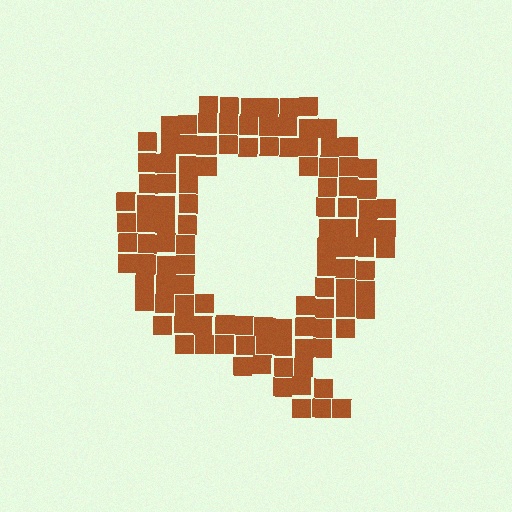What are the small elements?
The small elements are squares.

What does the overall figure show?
The overall figure shows the letter Q.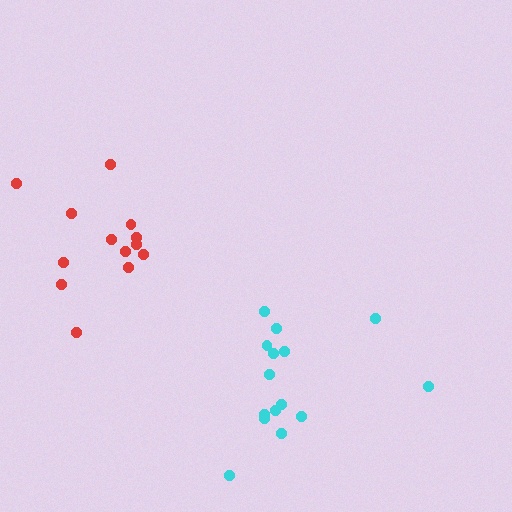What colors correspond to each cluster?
The clusters are colored: cyan, red.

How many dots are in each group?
Group 1: 15 dots, Group 2: 13 dots (28 total).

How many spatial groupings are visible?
There are 2 spatial groupings.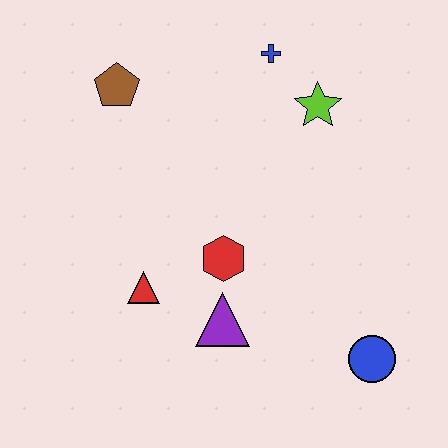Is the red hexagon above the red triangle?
Yes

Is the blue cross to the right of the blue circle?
No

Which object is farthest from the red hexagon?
The blue cross is farthest from the red hexagon.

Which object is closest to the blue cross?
The lime star is closest to the blue cross.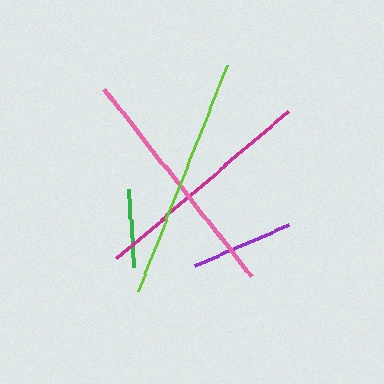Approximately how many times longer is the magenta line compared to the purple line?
The magenta line is approximately 2.2 times the length of the purple line.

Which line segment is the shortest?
The green line is the shortest at approximately 77 pixels.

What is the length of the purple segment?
The purple segment is approximately 102 pixels long.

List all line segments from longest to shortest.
From longest to shortest: lime, pink, magenta, purple, green.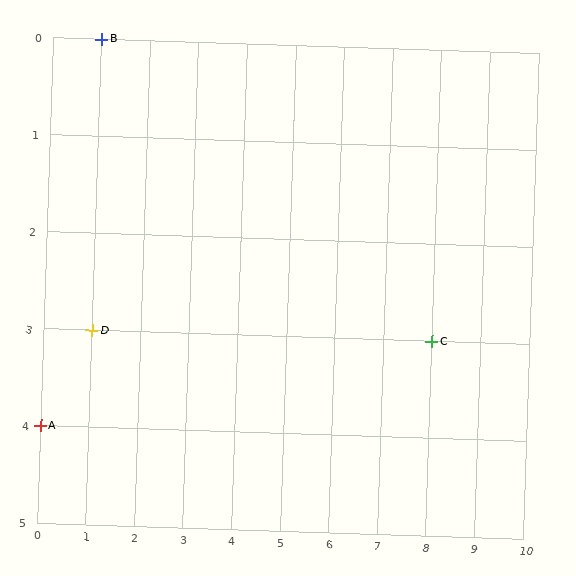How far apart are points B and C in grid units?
Points B and C are 7 columns and 3 rows apart (about 7.6 grid units diagonally).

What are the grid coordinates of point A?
Point A is at grid coordinates (0, 4).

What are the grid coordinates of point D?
Point D is at grid coordinates (1, 3).